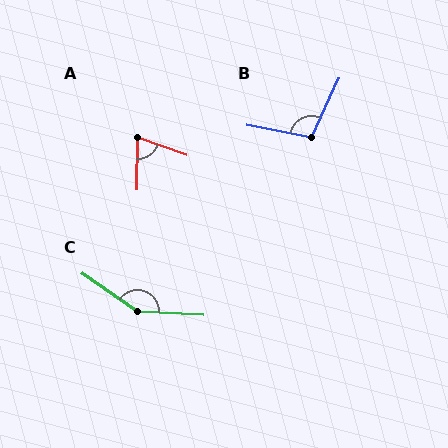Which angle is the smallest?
A, at approximately 71 degrees.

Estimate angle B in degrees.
Approximately 103 degrees.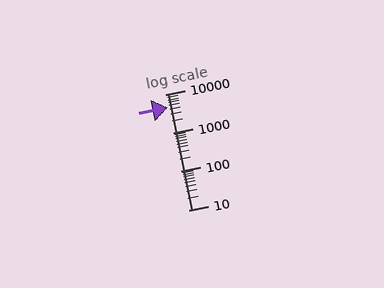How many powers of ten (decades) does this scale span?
The scale spans 3 decades, from 10 to 10000.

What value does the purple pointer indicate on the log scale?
The pointer indicates approximately 4600.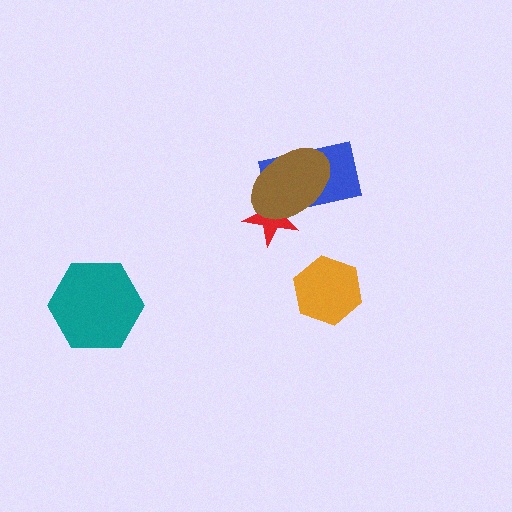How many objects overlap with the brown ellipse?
2 objects overlap with the brown ellipse.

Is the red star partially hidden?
Yes, it is partially covered by another shape.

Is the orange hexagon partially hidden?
No, no other shape covers it.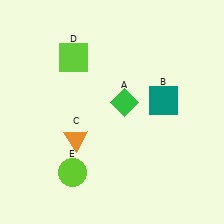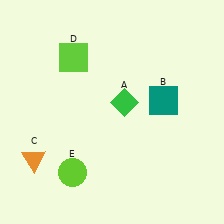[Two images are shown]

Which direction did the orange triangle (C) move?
The orange triangle (C) moved left.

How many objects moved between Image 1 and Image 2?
1 object moved between the two images.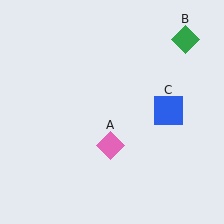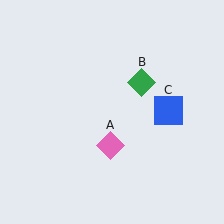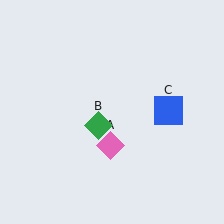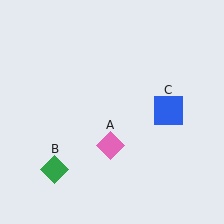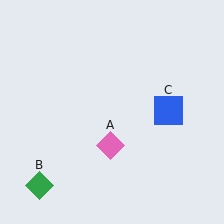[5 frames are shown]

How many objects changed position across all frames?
1 object changed position: green diamond (object B).